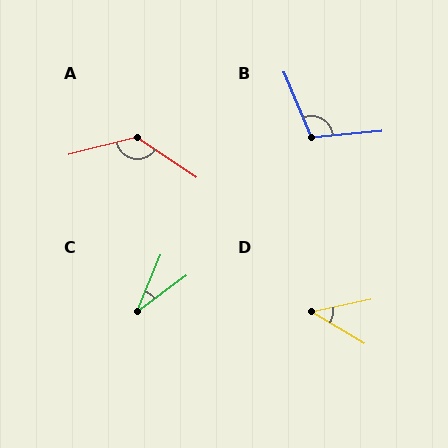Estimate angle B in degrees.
Approximately 108 degrees.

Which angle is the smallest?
C, at approximately 31 degrees.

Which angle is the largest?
A, at approximately 132 degrees.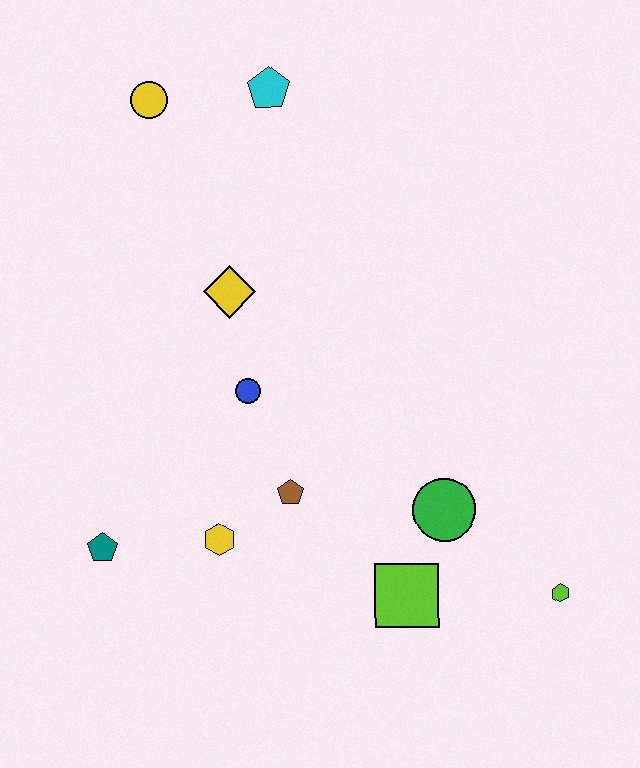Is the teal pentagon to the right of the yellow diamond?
No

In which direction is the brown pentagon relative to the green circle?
The brown pentagon is to the left of the green circle.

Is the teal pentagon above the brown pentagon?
No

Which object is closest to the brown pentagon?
The yellow hexagon is closest to the brown pentagon.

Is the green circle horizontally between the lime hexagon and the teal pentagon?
Yes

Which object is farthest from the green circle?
The yellow circle is farthest from the green circle.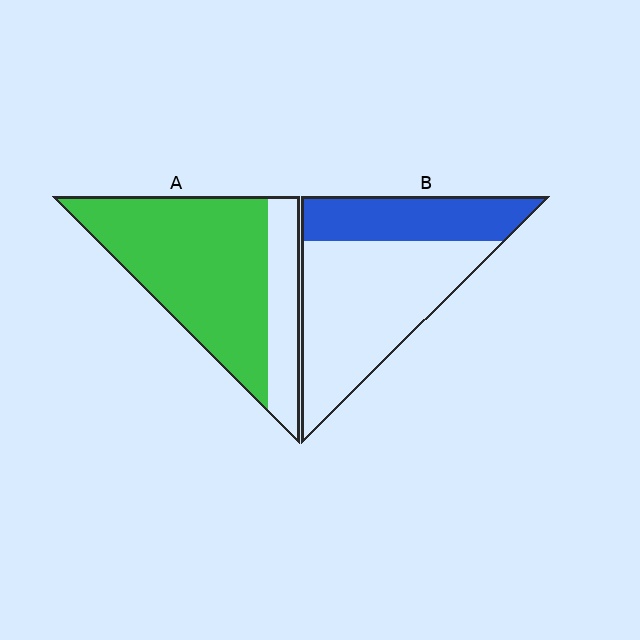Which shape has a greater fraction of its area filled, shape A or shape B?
Shape A.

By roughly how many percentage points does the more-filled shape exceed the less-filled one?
By roughly 45 percentage points (A over B).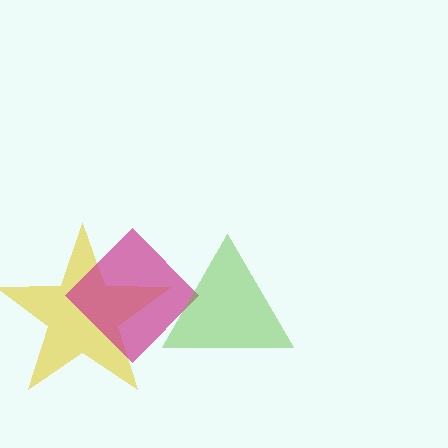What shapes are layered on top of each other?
The layered shapes are: a yellow star, a magenta diamond, a lime triangle.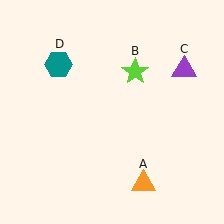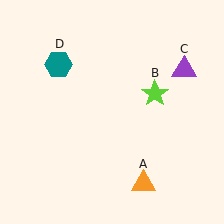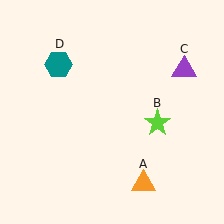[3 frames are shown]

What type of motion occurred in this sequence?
The lime star (object B) rotated clockwise around the center of the scene.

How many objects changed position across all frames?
1 object changed position: lime star (object B).